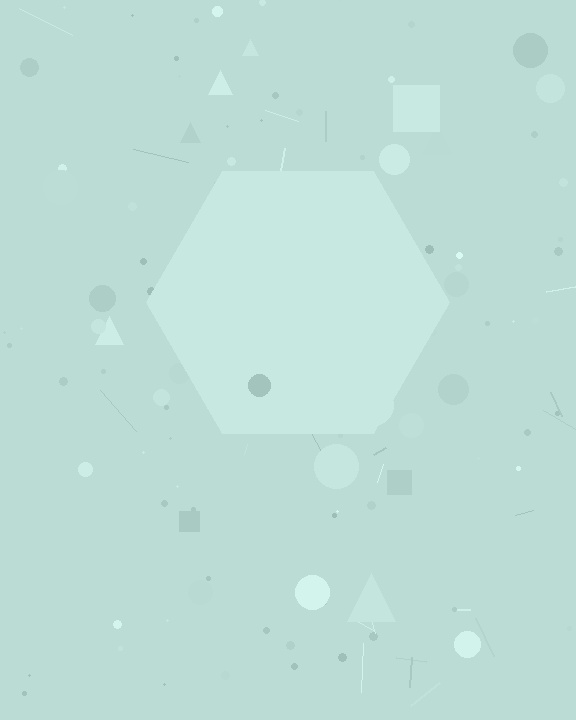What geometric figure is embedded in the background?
A hexagon is embedded in the background.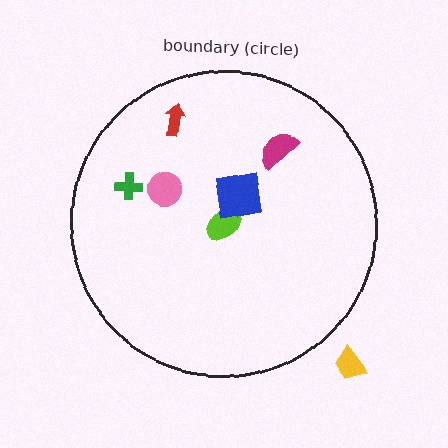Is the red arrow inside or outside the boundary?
Inside.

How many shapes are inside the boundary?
6 inside, 1 outside.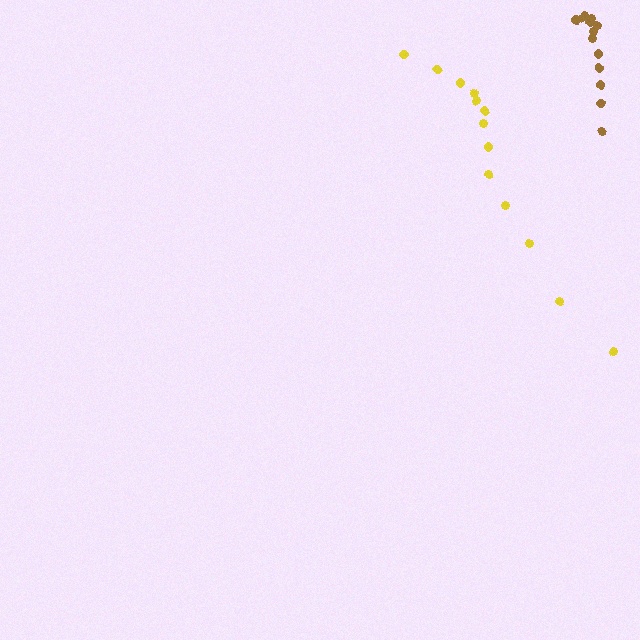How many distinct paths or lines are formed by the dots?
There are 2 distinct paths.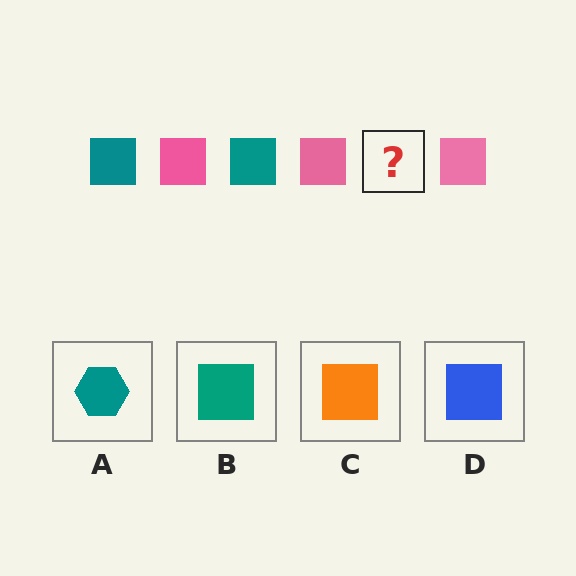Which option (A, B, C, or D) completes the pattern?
B.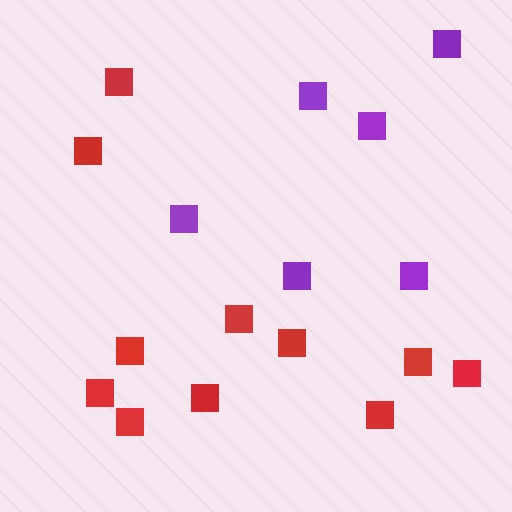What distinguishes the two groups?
There are 2 groups: one group of red squares (11) and one group of purple squares (6).